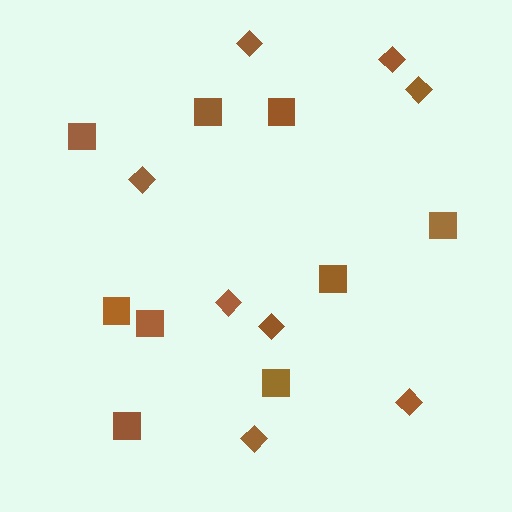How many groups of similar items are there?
There are 2 groups: one group of diamonds (8) and one group of squares (9).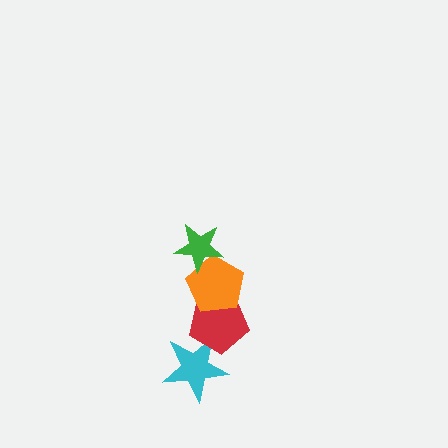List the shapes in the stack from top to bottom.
From top to bottom: the green star, the orange pentagon, the red pentagon, the cyan star.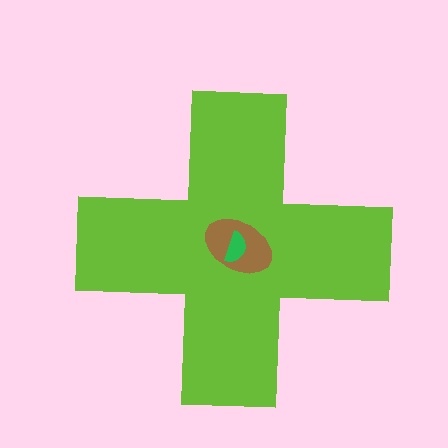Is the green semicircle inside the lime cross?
Yes.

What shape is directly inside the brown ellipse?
The green semicircle.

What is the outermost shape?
The lime cross.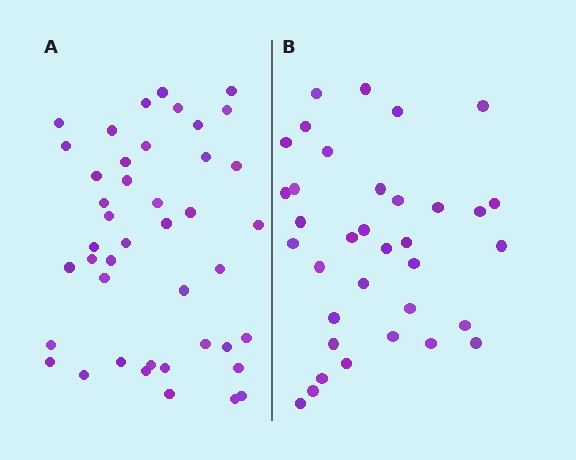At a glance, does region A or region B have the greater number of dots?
Region A (the left region) has more dots.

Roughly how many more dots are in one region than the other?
Region A has roughly 8 or so more dots than region B.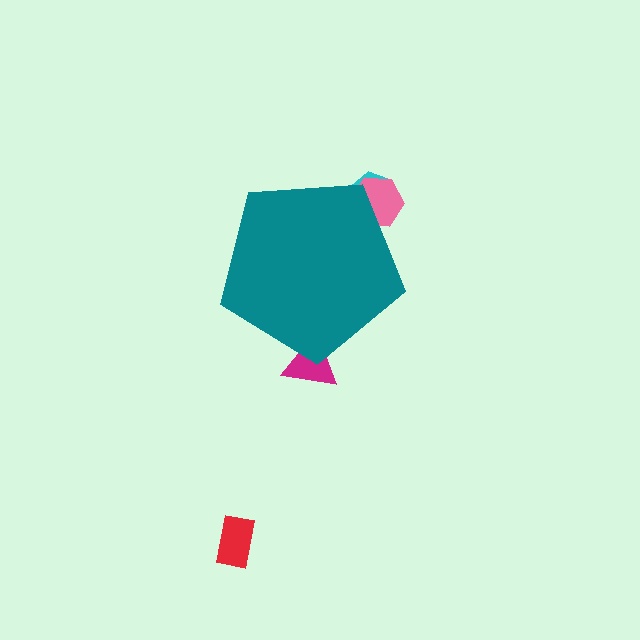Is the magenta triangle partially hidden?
Yes, the magenta triangle is partially hidden behind the teal pentagon.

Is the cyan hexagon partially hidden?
Yes, the cyan hexagon is partially hidden behind the teal pentagon.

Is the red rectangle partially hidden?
No, the red rectangle is fully visible.